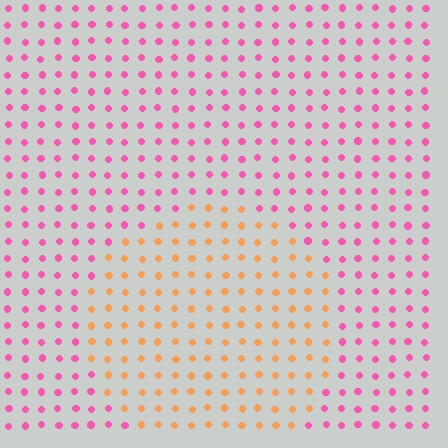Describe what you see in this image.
The image is filled with small pink elements in a uniform arrangement. A circle-shaped region is visible where the elements are tinted to a slightly different hue, forming a subtle color boundary.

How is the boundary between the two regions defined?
The boundary is defined purely by a slight shift in hue (about 61 degrees). Spacing, size, and orientation are identical on both sides.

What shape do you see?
I see a circle.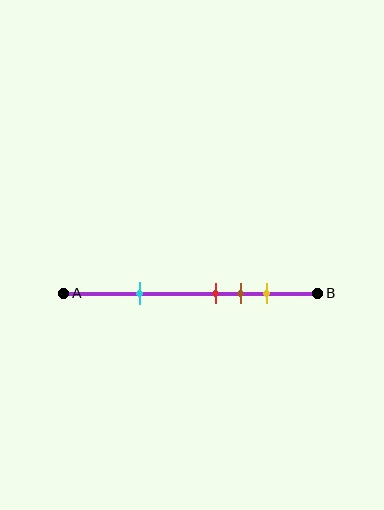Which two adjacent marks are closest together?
The red and brown marks are the closest adjacent pair.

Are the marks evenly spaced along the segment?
No, the marks are not evenly spaced.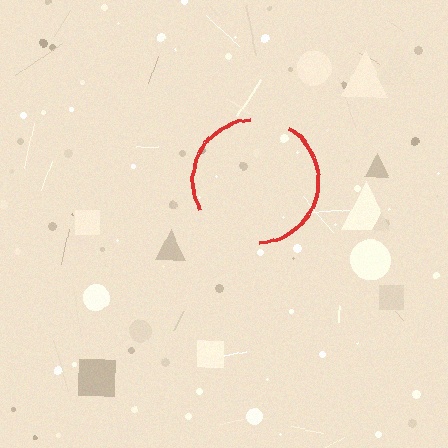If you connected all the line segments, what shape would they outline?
They would outline a circle.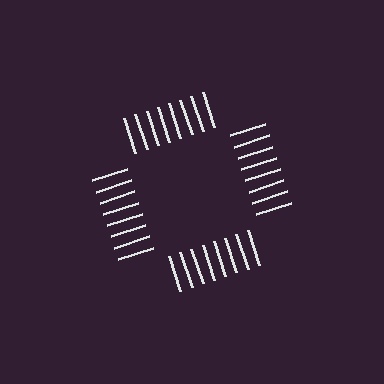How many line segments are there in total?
32 — 8 along each of the 4 edges.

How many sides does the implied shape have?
4 sides — the line-ends trace a square.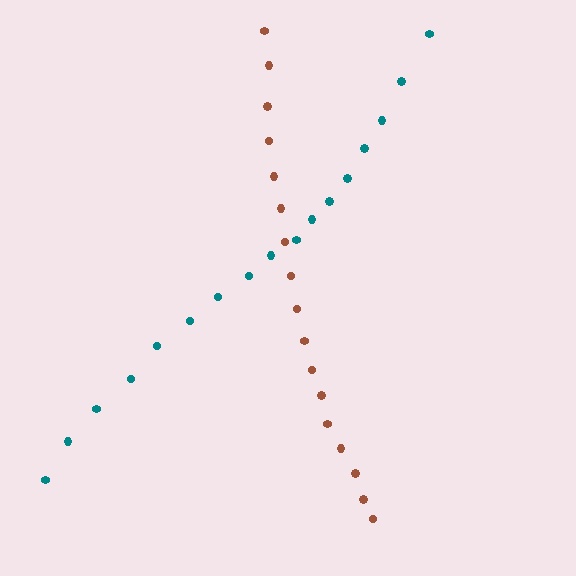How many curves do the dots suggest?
There are 2 distinct paths.